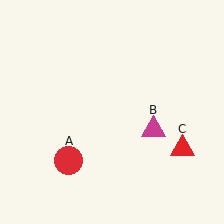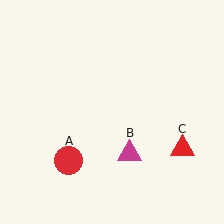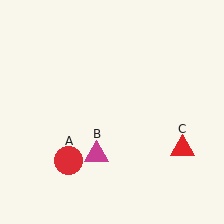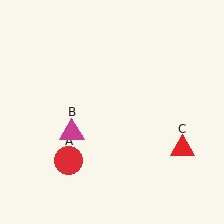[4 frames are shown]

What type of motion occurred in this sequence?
The magenta triangle (object B) rotated clockwise around the center of the scene.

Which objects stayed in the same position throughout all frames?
Red circle (object A) and red triangle (object C) remained stationary.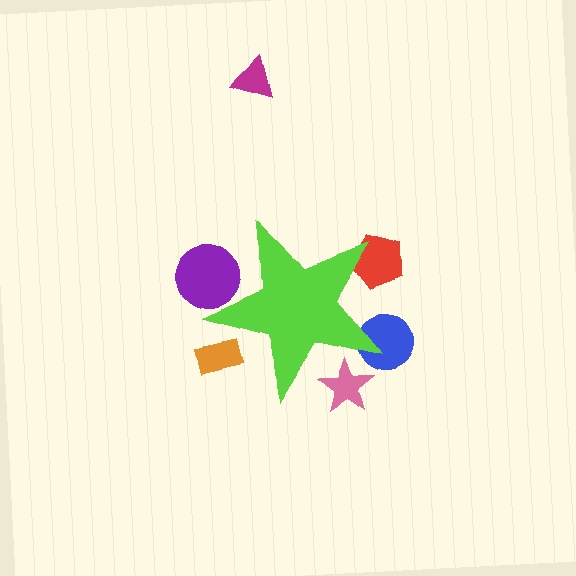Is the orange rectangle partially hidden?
Yes, the orange rectangle is partially hidden behind the lime star.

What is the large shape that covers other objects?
A lime star.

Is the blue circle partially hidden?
Yes, the blue circle is partially hidden behind the lime star.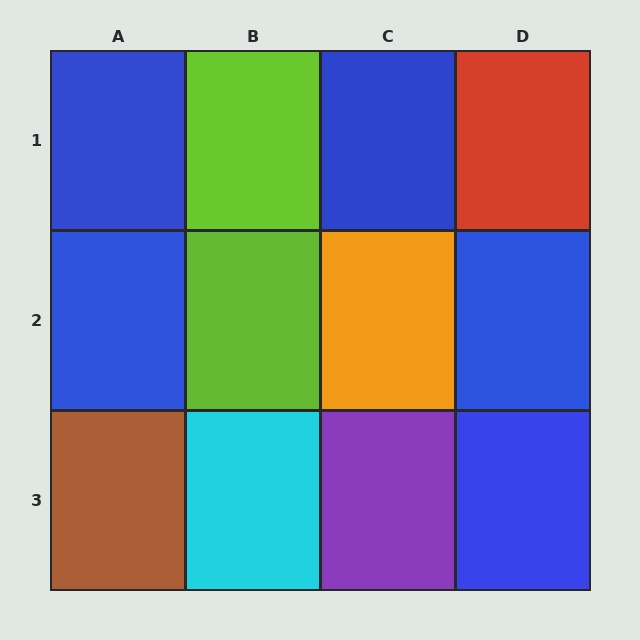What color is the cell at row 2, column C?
Orange.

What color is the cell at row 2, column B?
Lime.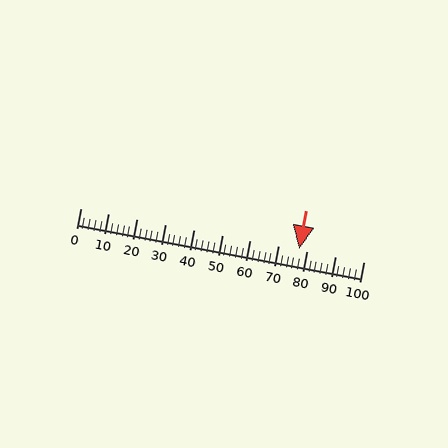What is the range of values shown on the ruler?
The ruler shows values from 0 to 100.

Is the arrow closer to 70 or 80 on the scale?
The arrow is closer to 80.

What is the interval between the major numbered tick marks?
The major tick marks are spaced 10 units apart.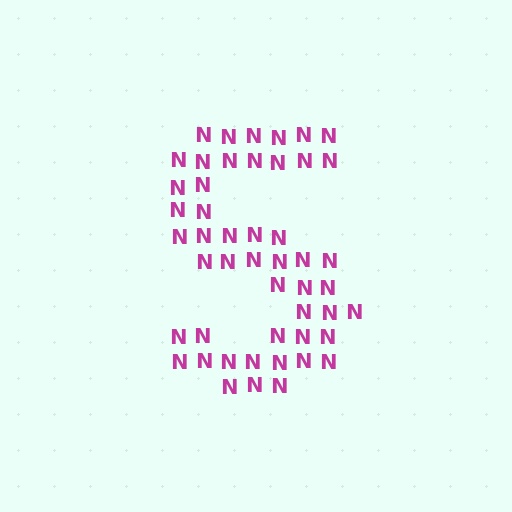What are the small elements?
The small elements are letter N's.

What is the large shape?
The large shape is the letter S.